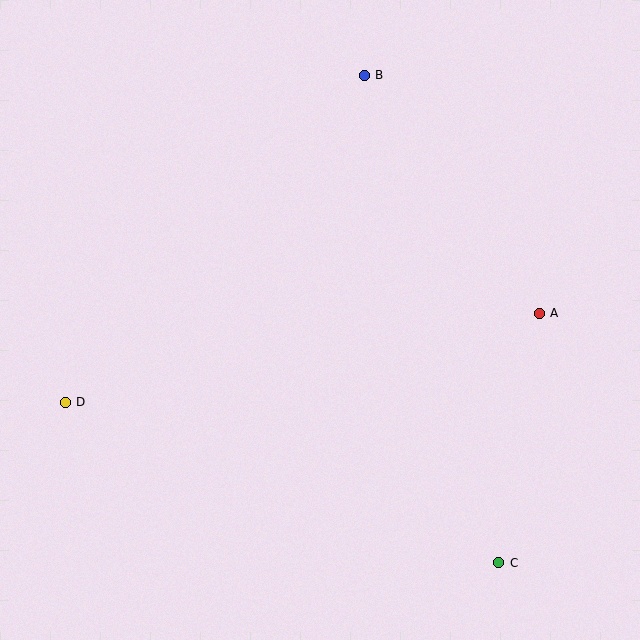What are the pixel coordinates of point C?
Point C is at (499, 563).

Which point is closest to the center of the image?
Point A at (539, 313) is closest to the center.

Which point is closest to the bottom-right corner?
Point C is closest to the bottom-right corner.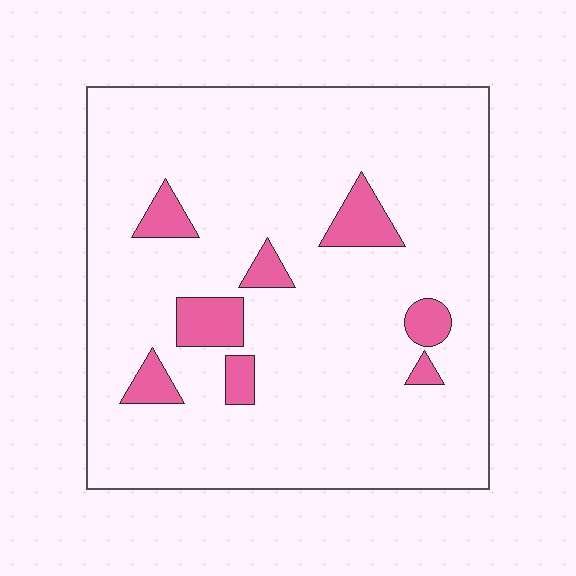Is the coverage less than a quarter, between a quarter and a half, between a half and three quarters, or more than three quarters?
Less than a quarter.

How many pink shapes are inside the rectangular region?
8.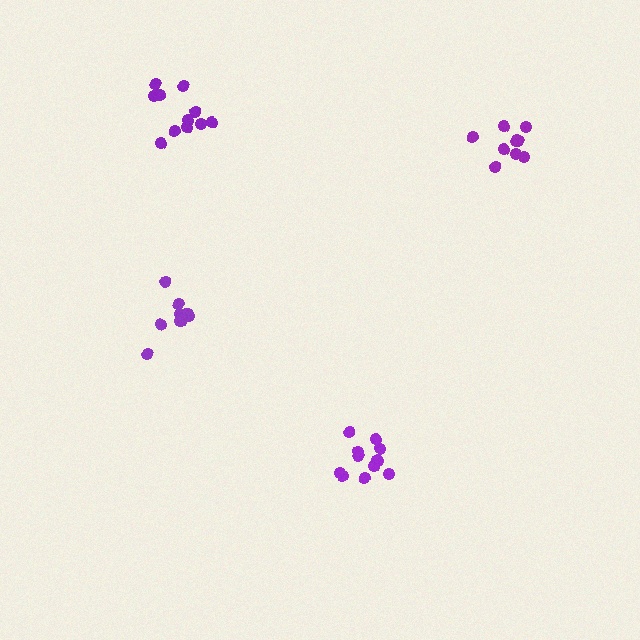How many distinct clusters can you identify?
There are 4 distinct clusters.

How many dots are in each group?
Group 1: 11 dots, Group 2: 9 dots, Group 3: 11 dots, Group 4: 8 dots (39 total).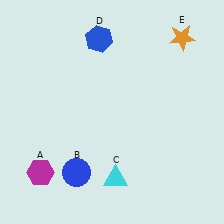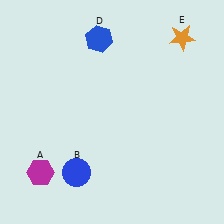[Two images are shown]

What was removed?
The cyan triangle (C) was removed in Image 2.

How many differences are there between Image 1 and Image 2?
There is 1 difference between the two images.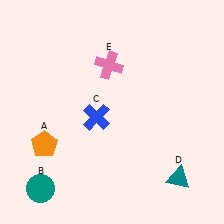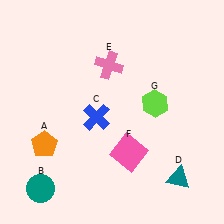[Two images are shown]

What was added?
A pink square (F), a lime hexagon (G) were added in Image 2.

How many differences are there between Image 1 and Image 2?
There are 2 differences between the two images.